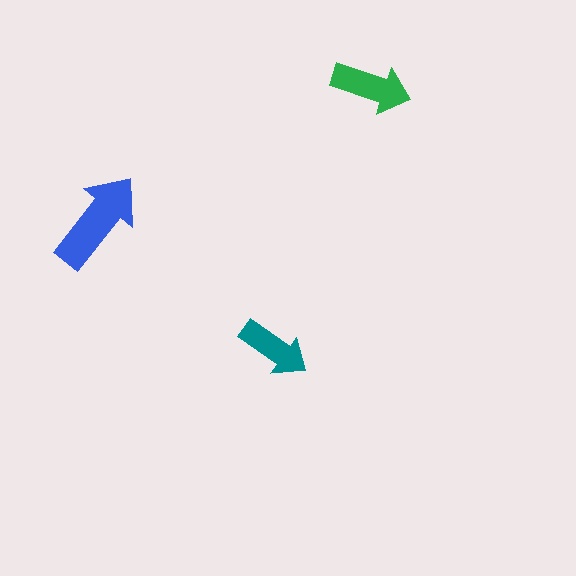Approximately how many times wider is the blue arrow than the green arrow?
About 1.5 times wider.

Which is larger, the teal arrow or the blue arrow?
The blue one.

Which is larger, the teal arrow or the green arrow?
The green one.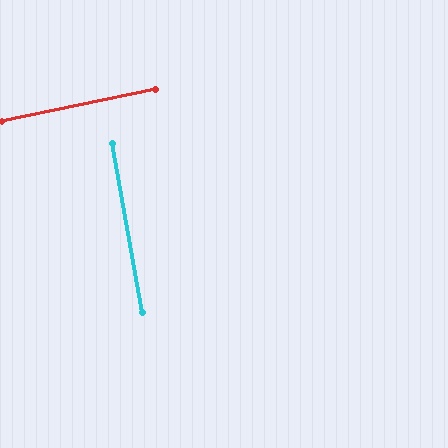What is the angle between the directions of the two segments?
Approximately 88 degrees.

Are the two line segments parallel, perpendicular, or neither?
Perpendicular — they meet at approximately 88°.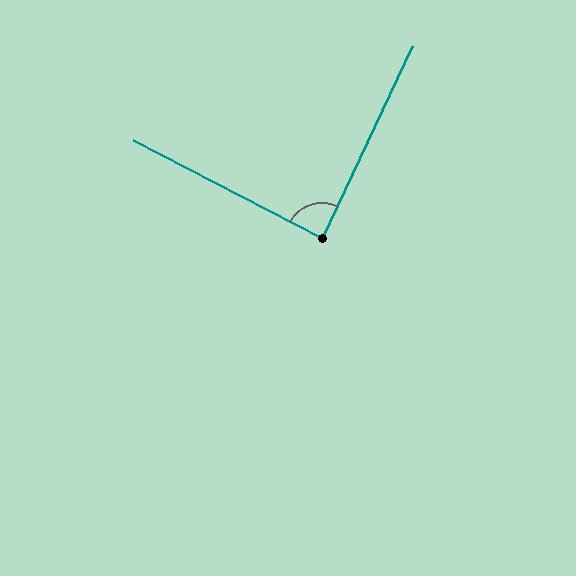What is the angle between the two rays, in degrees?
Approximately 88 degrees.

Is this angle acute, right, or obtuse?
It is approximately a right angle.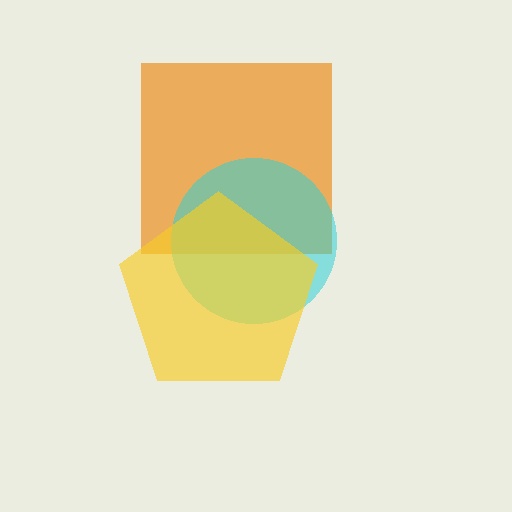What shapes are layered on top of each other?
The layered shapes are: an orange square, a cyan circle, a yellow pentagon.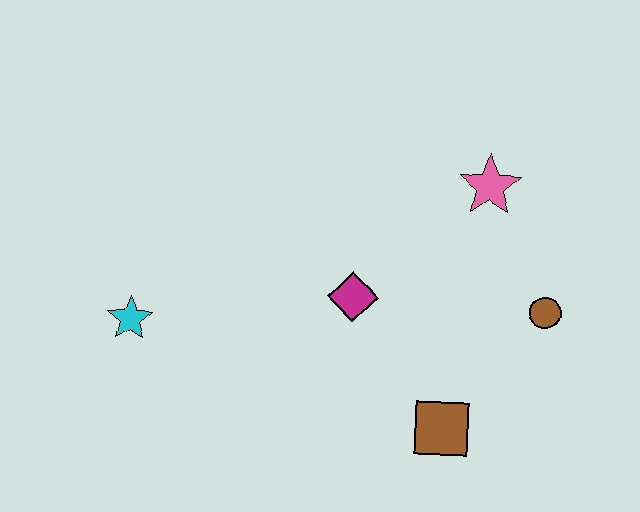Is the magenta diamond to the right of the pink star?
No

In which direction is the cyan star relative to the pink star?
The cyan star is to the left of the pink star.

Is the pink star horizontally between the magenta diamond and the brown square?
No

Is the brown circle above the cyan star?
Yes